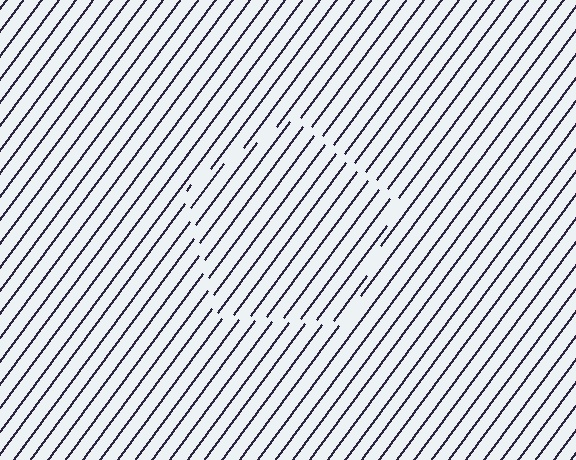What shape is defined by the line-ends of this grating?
An illusory pentagon. The interior of the shape contains the same grating, shifted by half a period — the contour is defined by the phase discontinuity where line-ends from the inner and outer gratings abut.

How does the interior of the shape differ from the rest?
The interior of the shape contains the same grating, shifted by half a period — the contour is defined by the phase discontinuity where line-ends from the inner and outer gratings abut.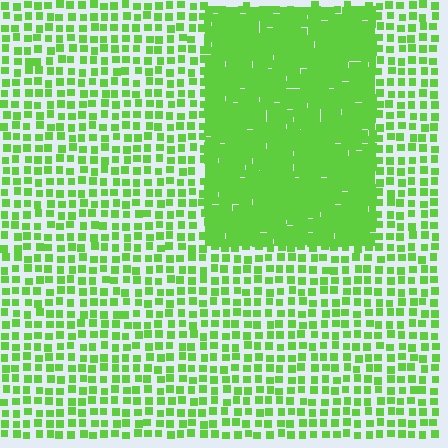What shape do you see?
I see a rectangle.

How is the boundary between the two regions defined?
The boundary is defined by a change in element density (approximately 2.6x ratio). All elements are the same color, size, and shape.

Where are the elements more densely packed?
The elements are more densely packed inside the rectangle boundary.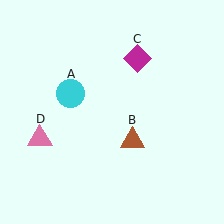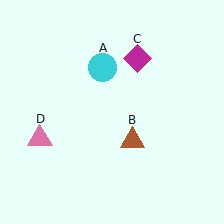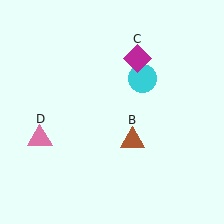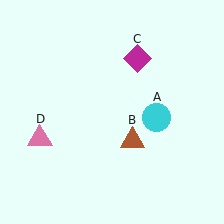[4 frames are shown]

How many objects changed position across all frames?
1 object changed position: cyan circle (object A).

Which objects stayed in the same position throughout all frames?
Brown triangle (object B) and magenta diamond (object C) and pink triangle (object D) remained stationary.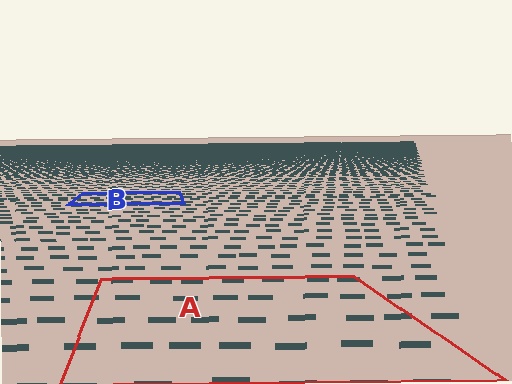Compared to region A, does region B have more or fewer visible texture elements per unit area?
Region B has more texture elements per unit area — they are packed more densely because it is farther away.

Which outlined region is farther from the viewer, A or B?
Region B is farther from the viewer — the texture elements inside it appear smaller and more densely packed.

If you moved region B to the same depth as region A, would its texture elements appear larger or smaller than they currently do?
They would appear larger. At a closer depth, the same texture elements are projected at a bigger on-screen size.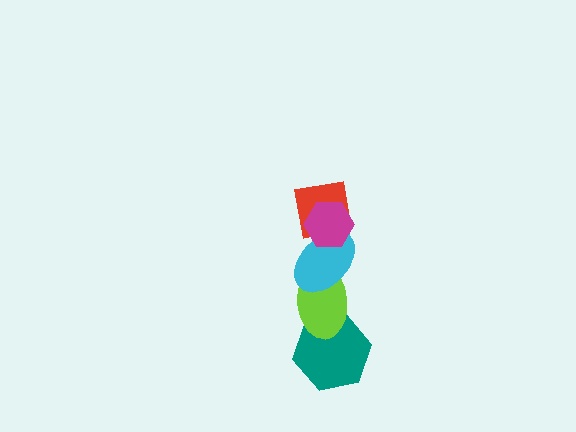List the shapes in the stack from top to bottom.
From top to bottom: the magenta hexagon, the red square, the cyan ellipse, the lime ellipse, the teal hexagon.